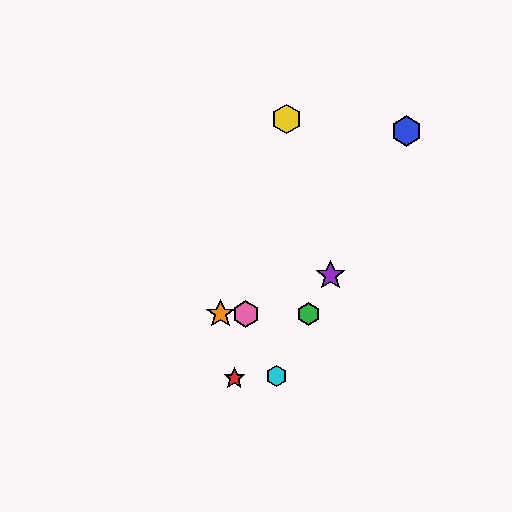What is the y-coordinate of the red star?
The red star is at y≈378.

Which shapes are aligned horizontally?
The green hexagon, the orange star, the pink hexagon are aligned horizontally.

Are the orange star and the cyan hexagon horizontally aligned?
No, the orange star is at y≈314 and the cyan hexagon is at y≈376.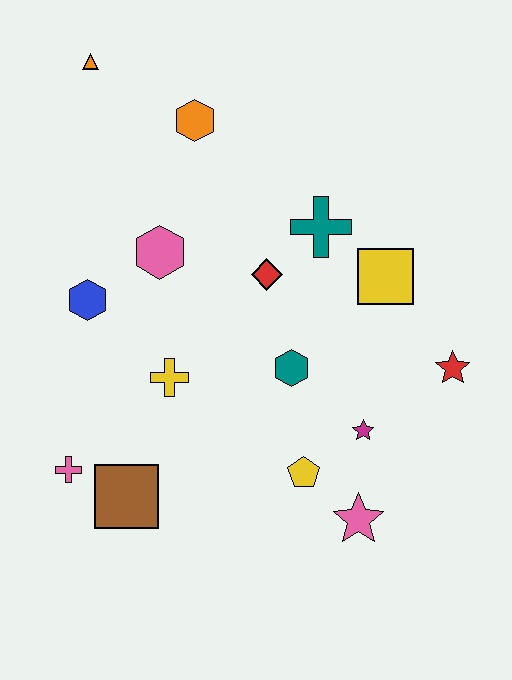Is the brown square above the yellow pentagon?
No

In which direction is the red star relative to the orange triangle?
The red star is to the right of the orange triangle.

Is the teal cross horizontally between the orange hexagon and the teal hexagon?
No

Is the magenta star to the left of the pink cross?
No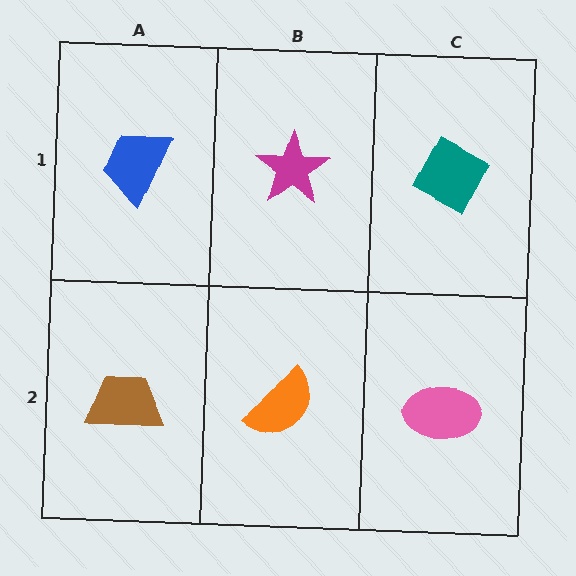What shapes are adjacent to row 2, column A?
A blue trapezoid (row 1, column A), an orange semicircle (row 2, column B).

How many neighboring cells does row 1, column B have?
3.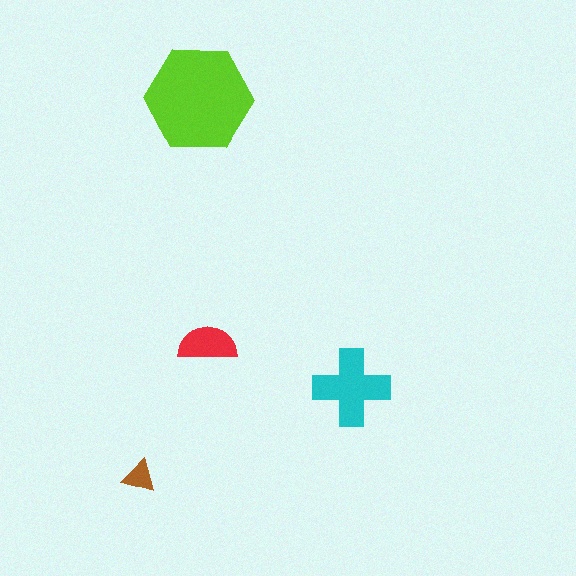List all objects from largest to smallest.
The lime hexagon, the cyan cross, the red semicircle, the brown triangle.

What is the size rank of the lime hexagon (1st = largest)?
1st.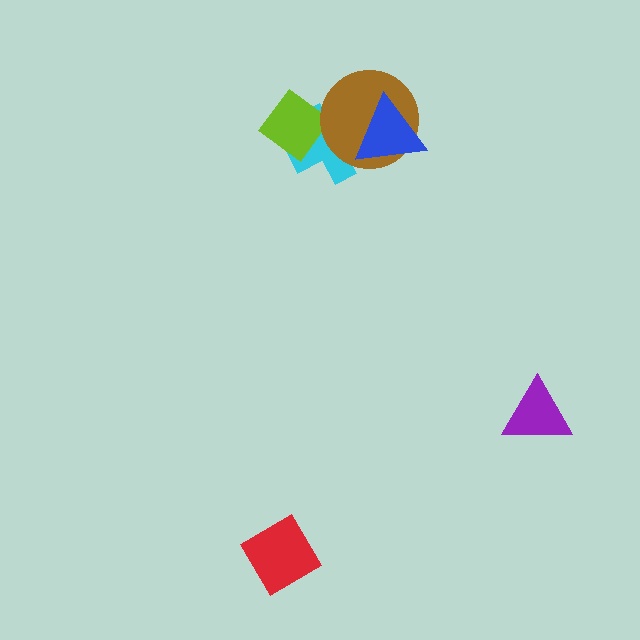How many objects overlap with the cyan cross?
3 objects overlap with the cyan cross.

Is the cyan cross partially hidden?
Yes, it is partially covered by another shape.